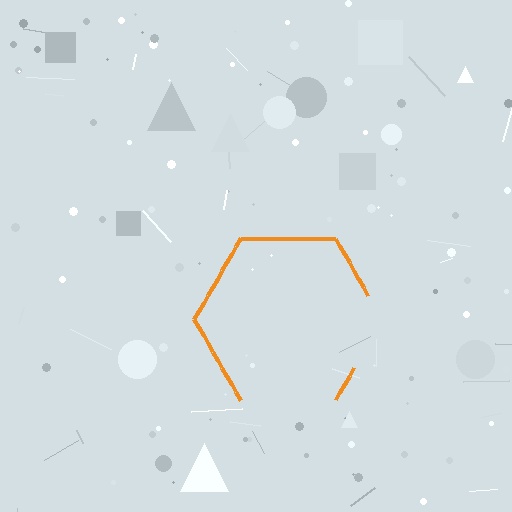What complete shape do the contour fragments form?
The contour fragments form a hexagon.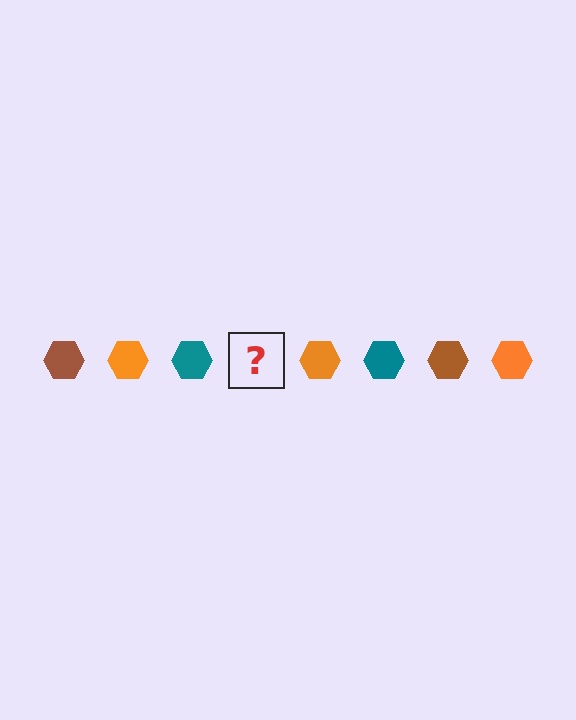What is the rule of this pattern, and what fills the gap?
The rule is that the pattern cycles through brown, orange, teal hexagons. The gap should be filled with a brown hexagon.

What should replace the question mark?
The question mark should be replaced with a brown hexagon.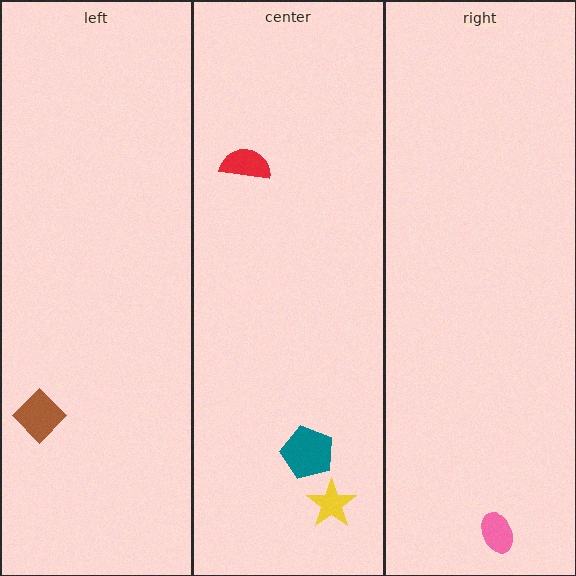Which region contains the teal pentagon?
The center region.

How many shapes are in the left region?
1.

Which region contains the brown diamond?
The left region.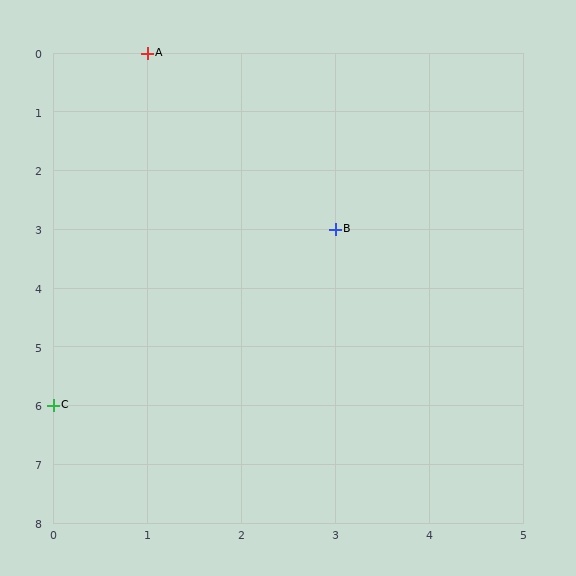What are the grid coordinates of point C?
Point C is at grid coordinates (0, 6).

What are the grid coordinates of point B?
Point B is at grid coordinates (3, 3).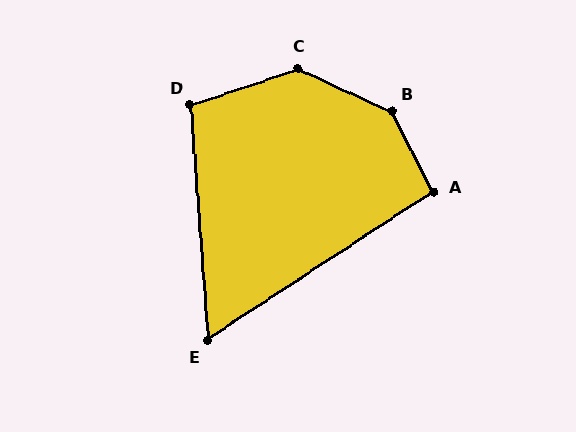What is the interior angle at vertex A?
Approximately 96 degrees (obtuse).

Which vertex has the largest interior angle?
B, at approximately 142 degrees.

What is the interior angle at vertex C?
Approximately 137 degrees (obtuse).